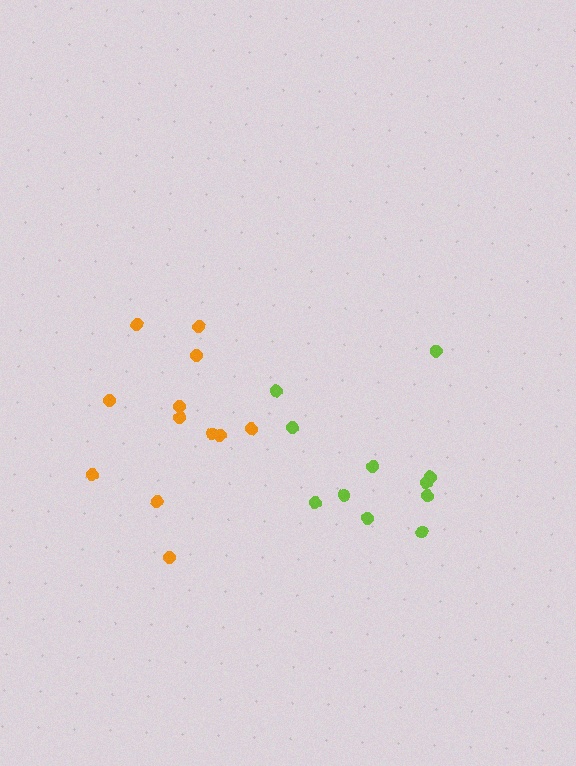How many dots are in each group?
Group 1: 11 dots, Group 2: 12 dots (23 total).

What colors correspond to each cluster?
The clusters are colored: lime, orange.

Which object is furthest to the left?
The orange cluster is leftmost.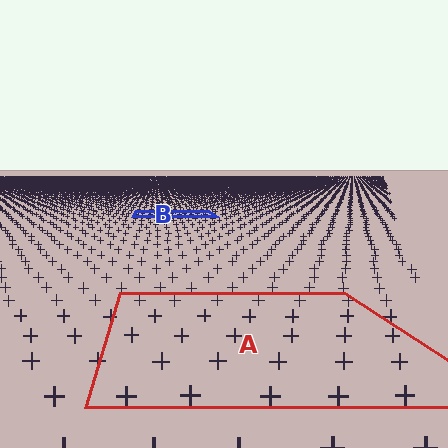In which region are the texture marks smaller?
The texture marks are smaller in region B, because it is farther away.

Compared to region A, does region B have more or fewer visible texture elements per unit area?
Region B has more texture elements per unit area — they are packed more densely because it is farther away.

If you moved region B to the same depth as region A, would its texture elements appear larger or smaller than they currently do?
They would appear larger. At a closer depth, the same texture elements are projected at a bigger on-screen size.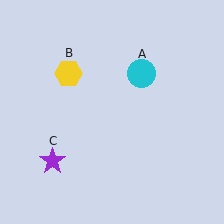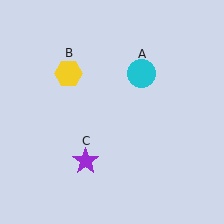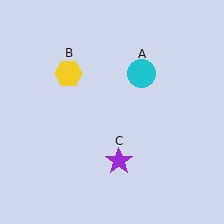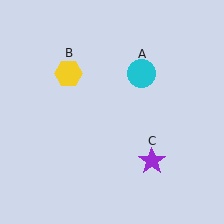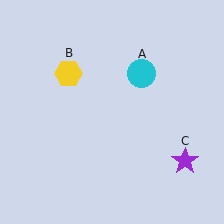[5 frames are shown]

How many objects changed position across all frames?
1 object changed position: purple star (object C).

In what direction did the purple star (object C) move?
The purple star (object C) moved right.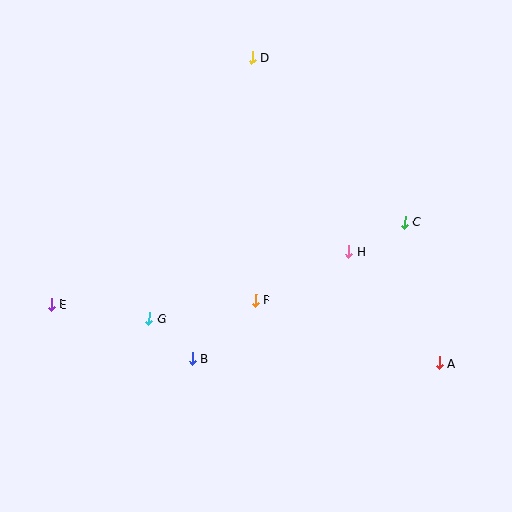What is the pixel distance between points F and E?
The distance between F and E is 204 pixels.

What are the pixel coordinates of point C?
Point C is at (405, 222).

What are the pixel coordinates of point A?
Point A is at (439, 363).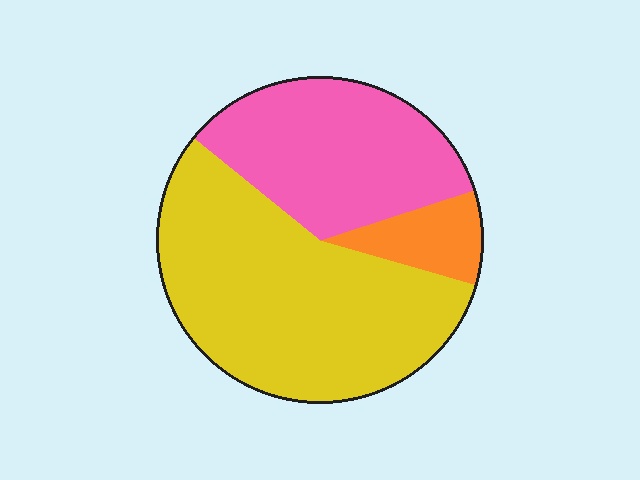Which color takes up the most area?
Yellow, at roughly 55%.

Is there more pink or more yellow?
Yellow.